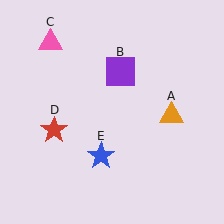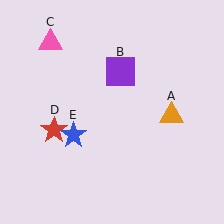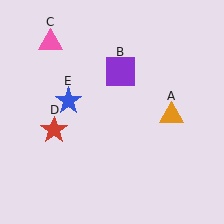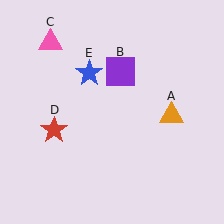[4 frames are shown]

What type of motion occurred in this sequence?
The blue star (object E) rotated clockwise around the center of the scene.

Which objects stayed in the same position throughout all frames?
Orange triangle (object A) and purple square (object B) and pink triangle (object C) and red star (object D) remained stationary.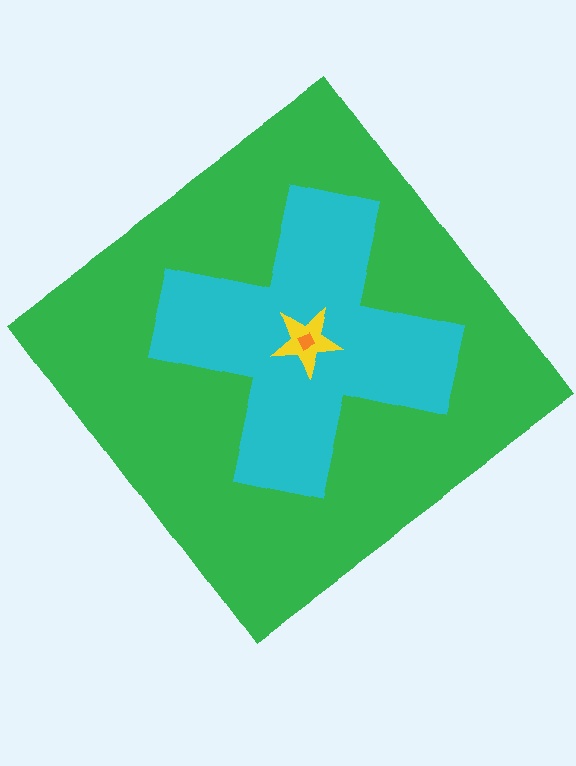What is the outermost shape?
The green diamond.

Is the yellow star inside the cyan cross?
Yes.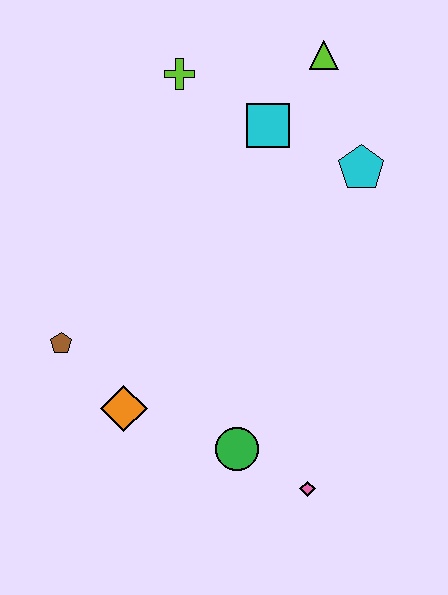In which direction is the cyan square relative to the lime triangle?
The cyan square is below the lime triangle.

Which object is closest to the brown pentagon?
The orange diamond is closest to the brown pentagon.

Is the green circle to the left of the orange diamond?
No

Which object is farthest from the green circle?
The lime triangle is farthest from the green circle.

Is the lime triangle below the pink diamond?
No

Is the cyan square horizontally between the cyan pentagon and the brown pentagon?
Yes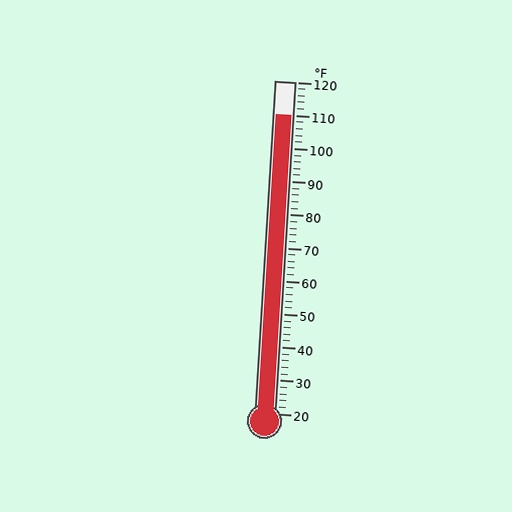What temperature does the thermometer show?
The thermometer shows approximately 110°F.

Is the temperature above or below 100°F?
The temperature is above 100°F.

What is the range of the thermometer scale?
The thermometer scale ranges from 20°F to 120°F.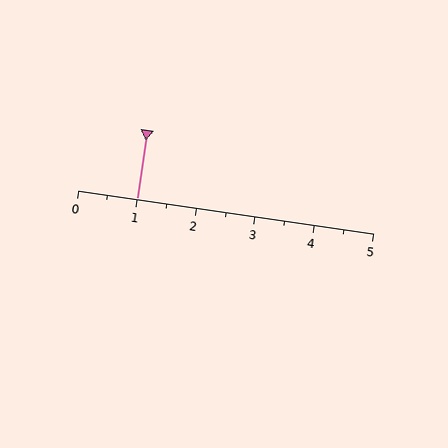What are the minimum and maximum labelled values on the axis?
The axis runs from 0 to 5.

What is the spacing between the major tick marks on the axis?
The major ticks are spaced 1 apart.